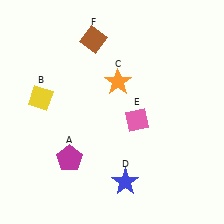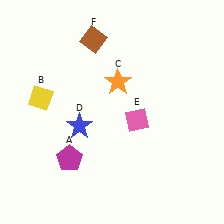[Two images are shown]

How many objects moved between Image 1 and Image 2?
1 object moved between the two images.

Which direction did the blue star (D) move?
The blue star (D) moved up.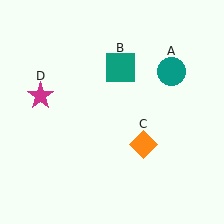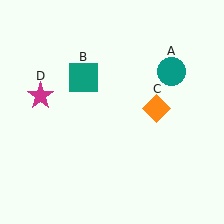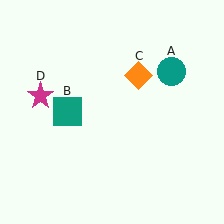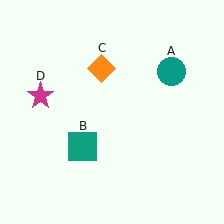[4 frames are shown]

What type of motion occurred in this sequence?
The teal square (object B), orange diamond (object C) rotated counterclockwise around the center of the scene.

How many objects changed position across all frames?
2 objects changed position: teal square (object B), orange diamond (object C).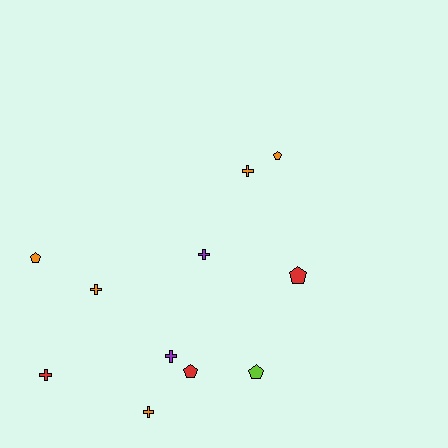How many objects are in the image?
There are 11 objects.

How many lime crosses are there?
There are no lime crosses.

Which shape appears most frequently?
Cross, with 6 objects.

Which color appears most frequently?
Orange, with 5 objects.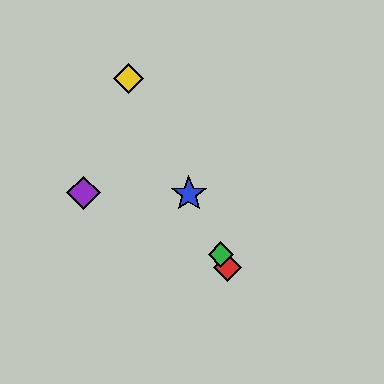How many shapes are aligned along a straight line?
4 shapes (the red diamond, the blue star, the green diamond, the yellow diamond) are aligned along a straight line.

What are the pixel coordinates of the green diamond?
The green diamond is at (221, 255).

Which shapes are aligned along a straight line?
The red diamond, the blue star, the green diamond, the yellow diamond are aligned along a straight line.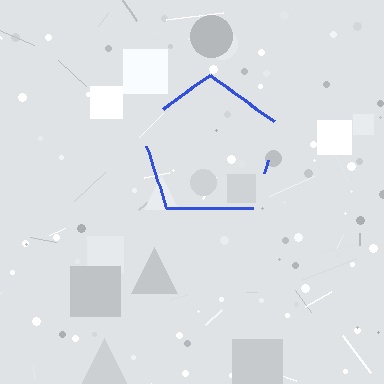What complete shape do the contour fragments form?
The contour fragments form a pentagon.